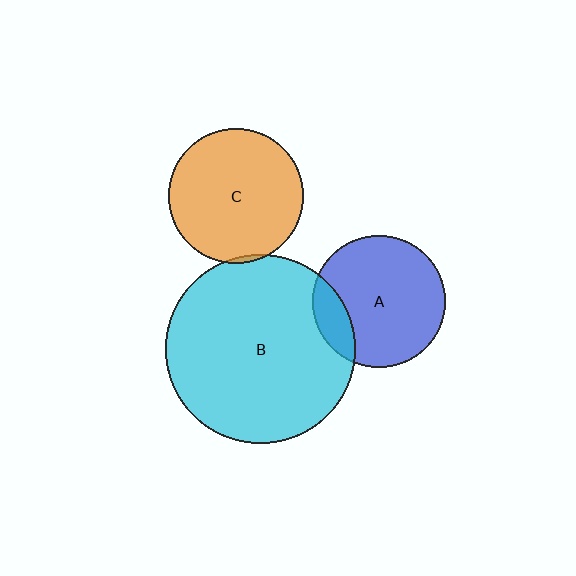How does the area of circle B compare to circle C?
Approximately 2.0 times.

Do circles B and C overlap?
Yes.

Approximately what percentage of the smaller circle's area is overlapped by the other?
Approximately 5%.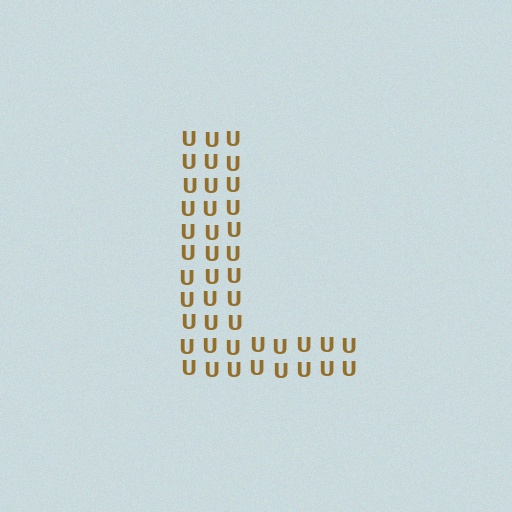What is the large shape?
The large shape is the letter L.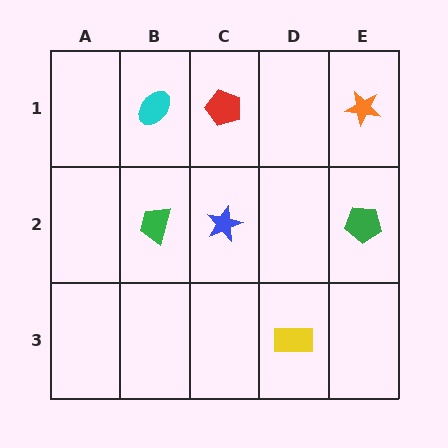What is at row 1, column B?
A cyan ellipse.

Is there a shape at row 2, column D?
No, that cell is empty.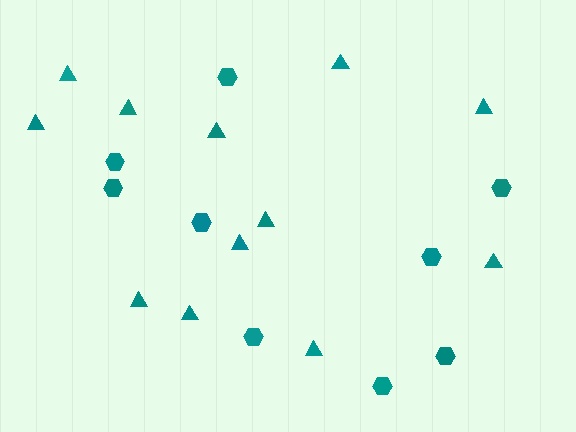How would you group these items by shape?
There are 2 groups: one group of triangles (12) and one group of hexagons (9).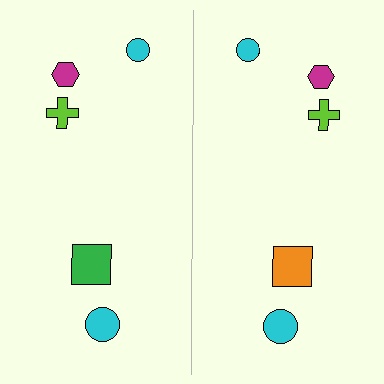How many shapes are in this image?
There are 10 shapes in this image.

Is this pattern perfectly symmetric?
No, the pattern is not perfectly symmetric. The orange square on the right side breaks the symmetry — its mirror counterpart is green.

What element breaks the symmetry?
The orange square on the right side breaks the symmetry — its mirror counterpart is green.